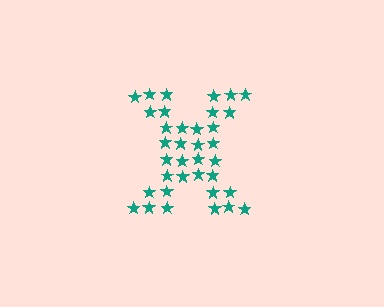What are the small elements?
The small elements are stars.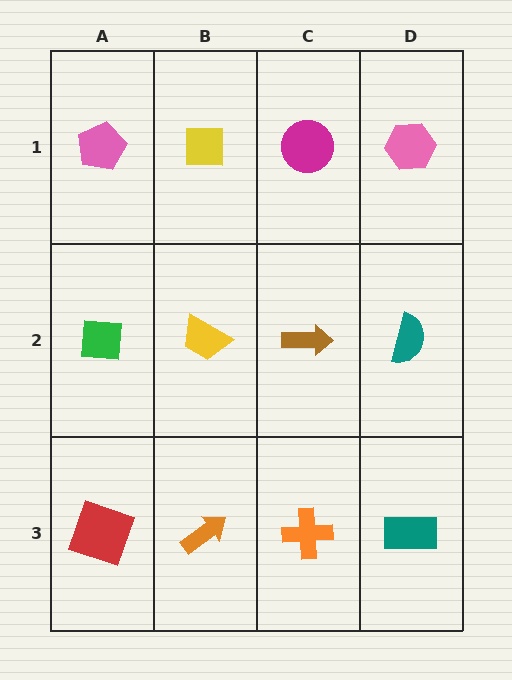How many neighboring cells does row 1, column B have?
3.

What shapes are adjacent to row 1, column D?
A teal semicircle (row 2, column D), a magenta circle (row 1, column C).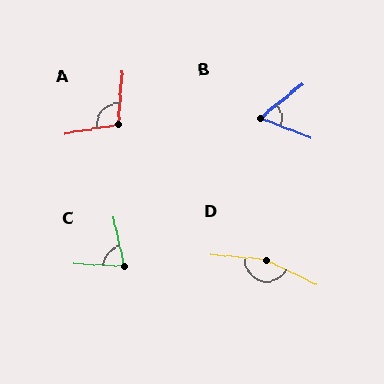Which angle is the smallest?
B, at approximately 59 degrees.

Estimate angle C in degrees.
Approximately 76 degrees.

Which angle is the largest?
D, at approximately 160 degrees.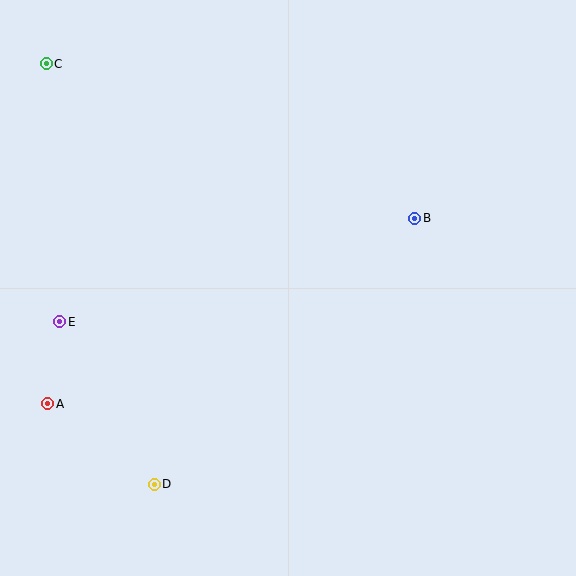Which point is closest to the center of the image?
Point B at (415, 218) is closest to the center.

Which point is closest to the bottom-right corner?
Point B is closest to the bottom-right corner.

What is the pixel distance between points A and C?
The distance between A and C is 340 pixels.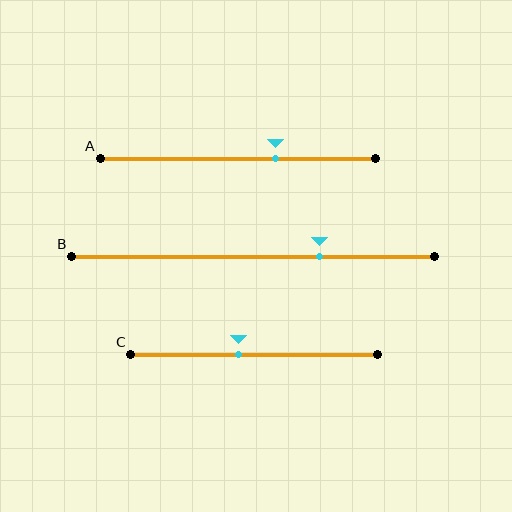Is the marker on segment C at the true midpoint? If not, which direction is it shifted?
No, the marker on segment C is shifted to the left by about 6% of the segment length.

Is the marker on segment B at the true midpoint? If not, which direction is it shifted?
No, the marker on segment B is shifted to the right by about 18% of the segment length.